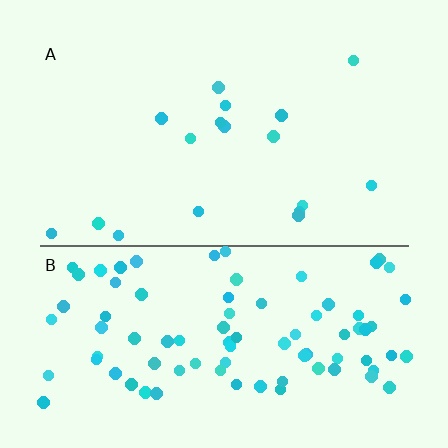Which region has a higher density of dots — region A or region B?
B (the bottom).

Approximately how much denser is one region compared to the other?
Approximately 5.0× — region B over region A.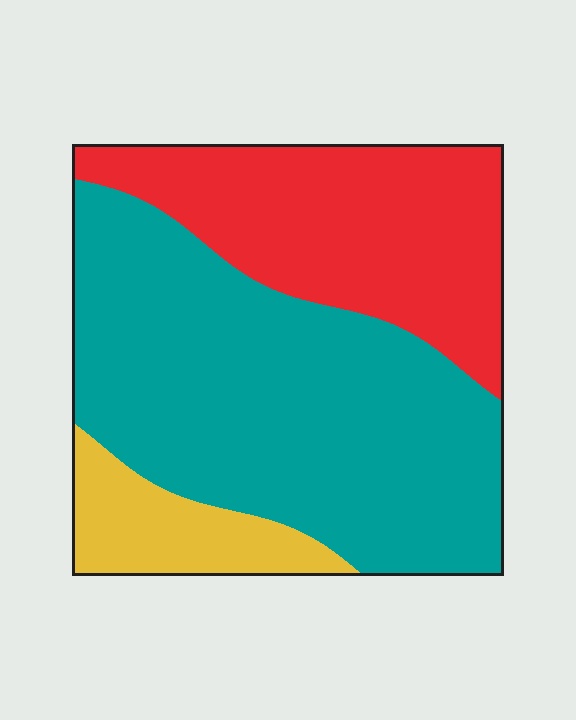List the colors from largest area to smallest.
From largest to smallest: teal, red, yellow.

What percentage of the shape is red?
Red covers 32% of the shape.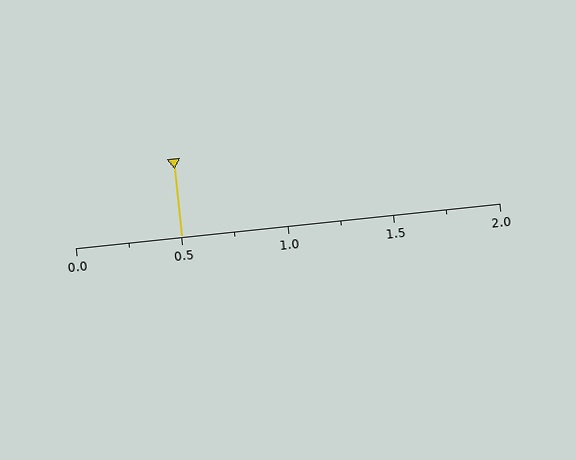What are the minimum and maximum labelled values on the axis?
The axis runs from 0.0 to 2.0.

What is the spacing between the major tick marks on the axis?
The major ticks are spaced 0.5 apart.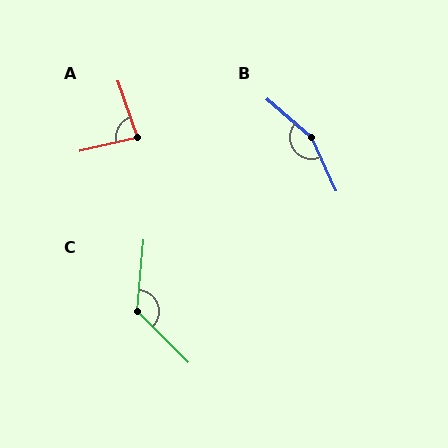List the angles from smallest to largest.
A (83°), C (129°), B (156°).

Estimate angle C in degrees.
Approximately 129 degrees.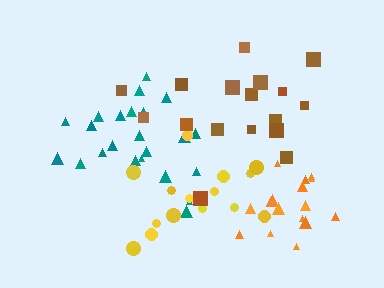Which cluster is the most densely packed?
Orange.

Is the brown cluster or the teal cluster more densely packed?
Teal.